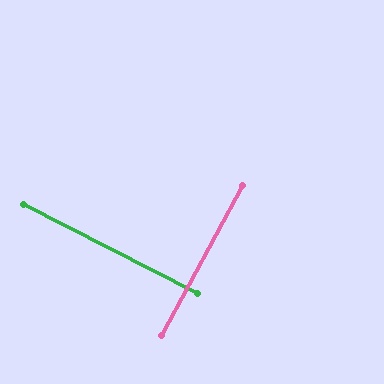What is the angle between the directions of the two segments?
Approximately 89 degrees.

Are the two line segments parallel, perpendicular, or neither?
Perpendicular — they meet at approximately 89°.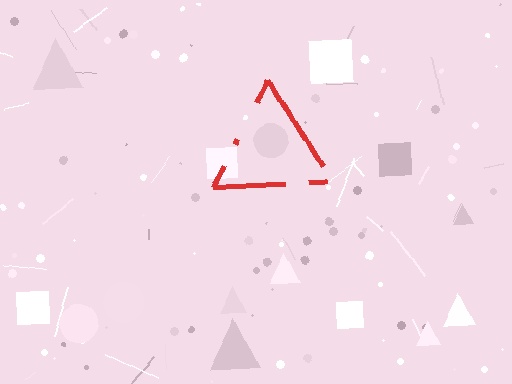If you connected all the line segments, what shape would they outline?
They would outline a triangle.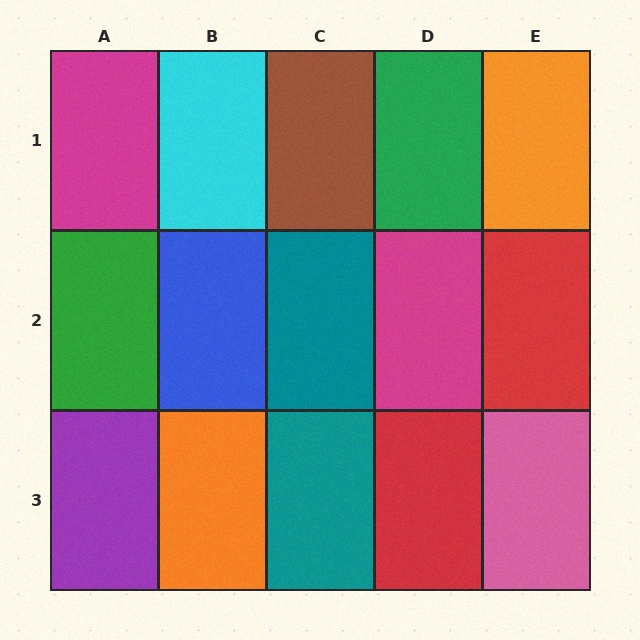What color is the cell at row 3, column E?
Pink.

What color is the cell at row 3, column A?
Purple.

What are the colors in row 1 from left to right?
Magenta, cyan, brown, green, orange.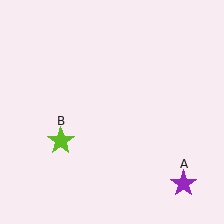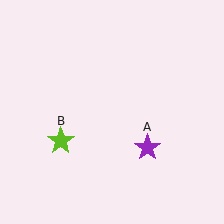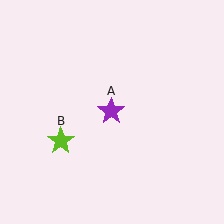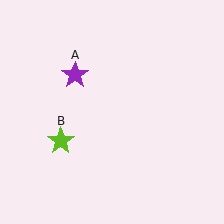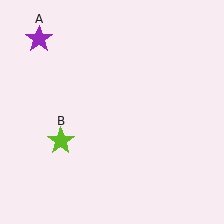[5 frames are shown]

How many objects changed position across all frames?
1 object changed position: purple star (object A).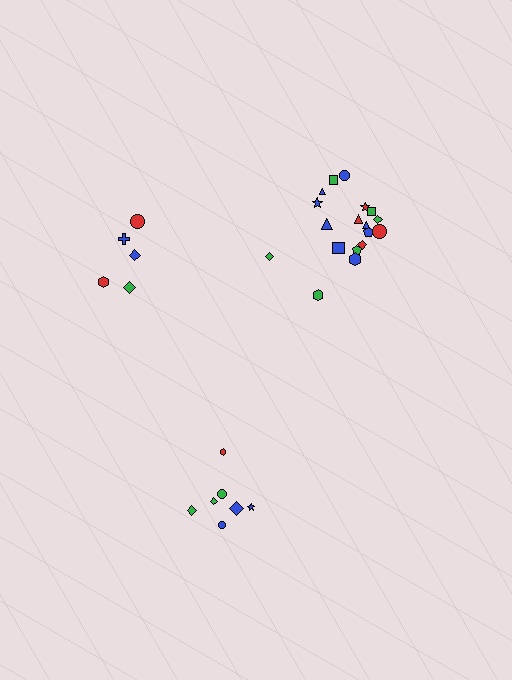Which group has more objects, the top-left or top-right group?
The top-right group.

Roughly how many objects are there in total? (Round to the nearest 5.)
Roughly 30 objects in total.